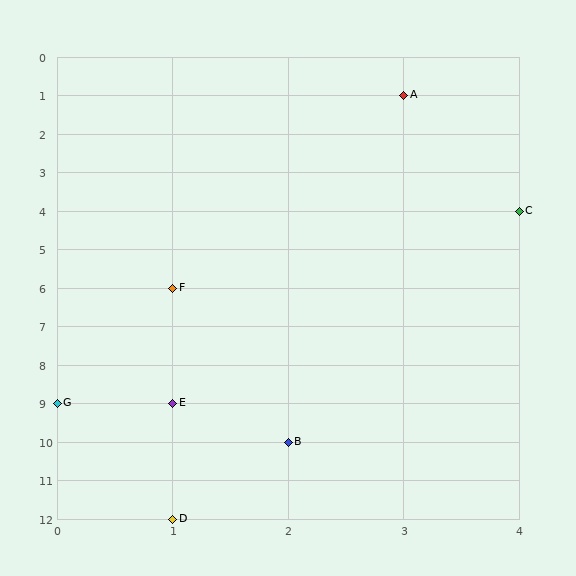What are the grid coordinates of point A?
Point A is at grid coordinates (3, 1).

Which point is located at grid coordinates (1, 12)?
Point D is at (1, 12).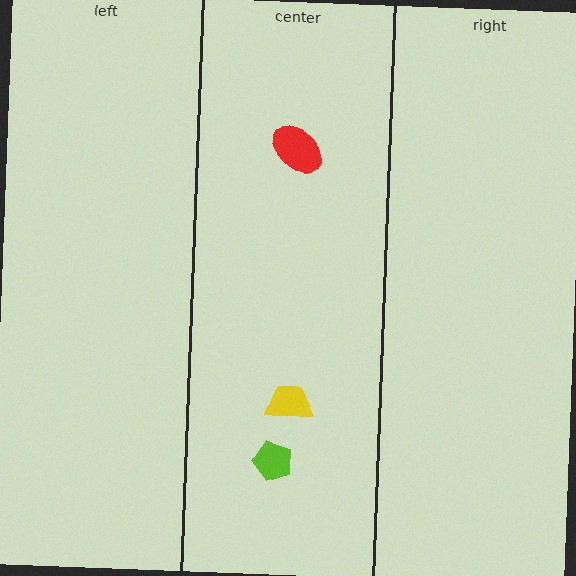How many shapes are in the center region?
3.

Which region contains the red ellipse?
The center region.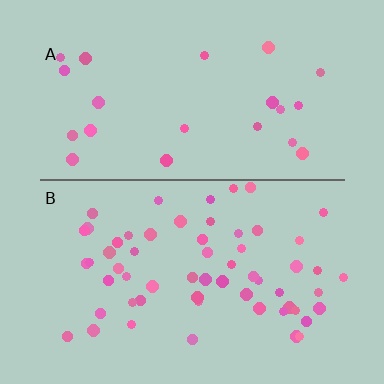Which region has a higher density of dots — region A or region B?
B (the bottom).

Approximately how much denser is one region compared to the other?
Approximately 2.7× — region B over region A.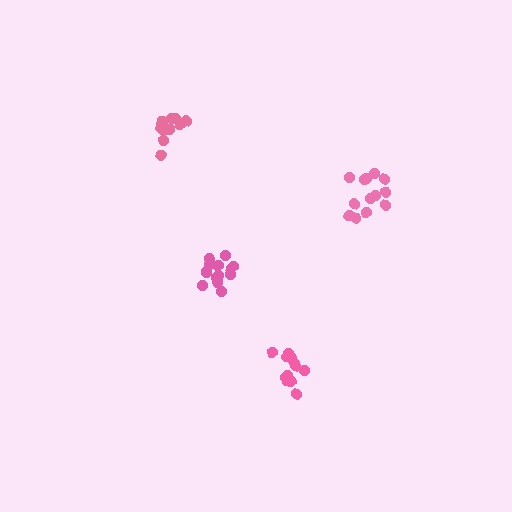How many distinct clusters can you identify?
There are 4 distinct clusters.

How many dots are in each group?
Group 1: 13 dots, Group 2: 13 dots, Group 3: 13 dots, Group 4: 15 dots (54 total).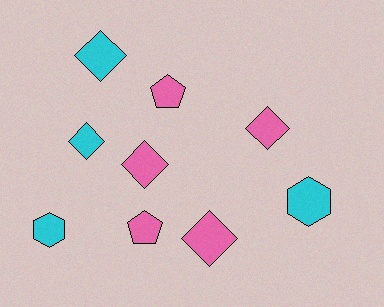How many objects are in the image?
There are 9 objects.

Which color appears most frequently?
Pink, with 5 objects.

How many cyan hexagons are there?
There are 2 cyan hexagons.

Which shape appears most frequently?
Diamond, with 5 objects.